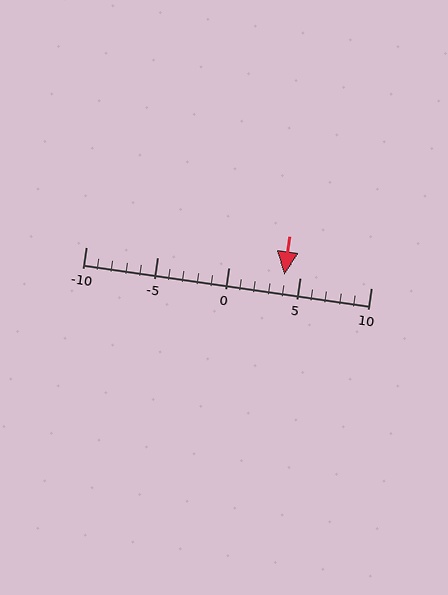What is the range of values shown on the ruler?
The ruler shows values from -10 to 10.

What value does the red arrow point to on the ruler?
The red arrow points to approximately 4.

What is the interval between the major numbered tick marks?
The major tick marks are spaced 5 units apart.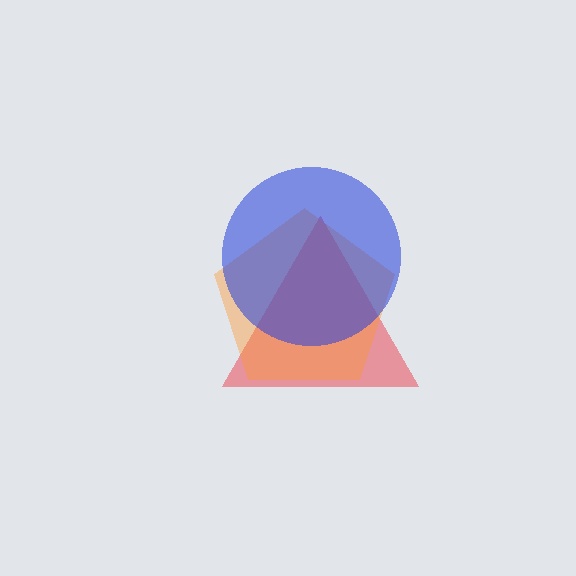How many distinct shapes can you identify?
There are 3 distinct shapes: a red triangle, an orange pentagon, a blue circle.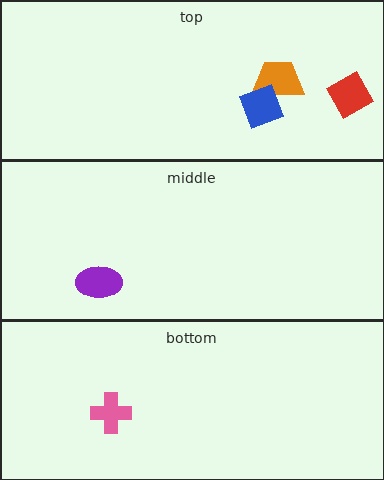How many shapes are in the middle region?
1.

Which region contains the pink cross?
The bottom region.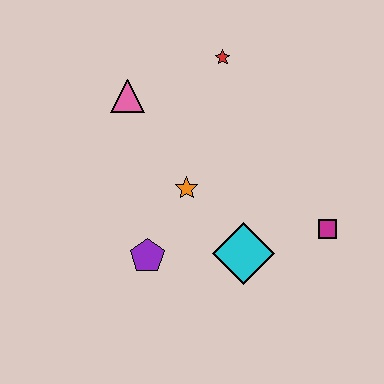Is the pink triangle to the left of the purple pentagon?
Yes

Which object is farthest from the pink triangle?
The magenta square is farthest from the pink triangle.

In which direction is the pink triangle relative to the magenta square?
The pink triangle is to the left of the magenta square.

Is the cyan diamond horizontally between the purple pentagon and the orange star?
No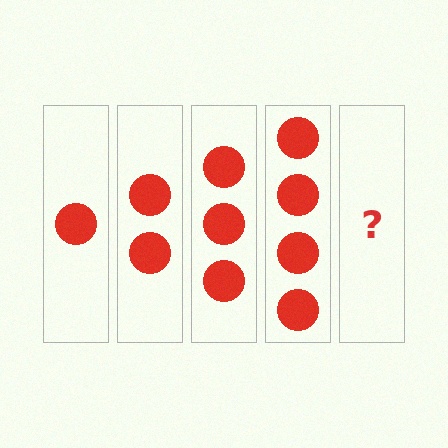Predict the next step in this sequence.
The next step is 5 circles.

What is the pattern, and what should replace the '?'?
The pattern is that each step adds one more circle. The '?' should be 5 circles.